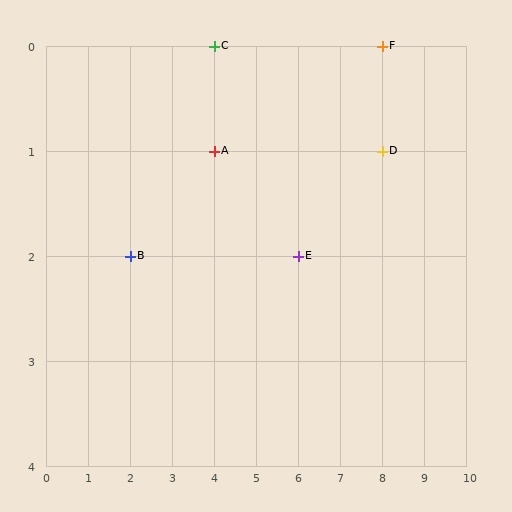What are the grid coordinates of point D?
Point D is at grid coordinates (8, 1).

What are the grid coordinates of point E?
Point E is at grid coordinates (6, 2).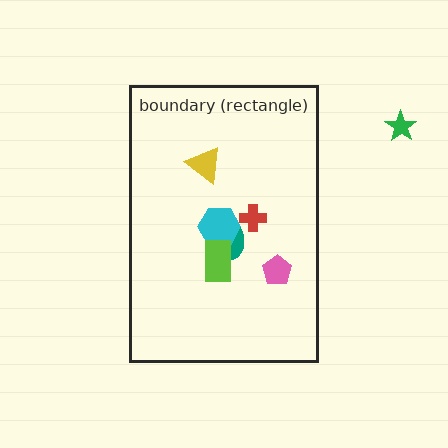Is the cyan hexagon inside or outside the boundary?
Inside.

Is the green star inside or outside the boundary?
Outside.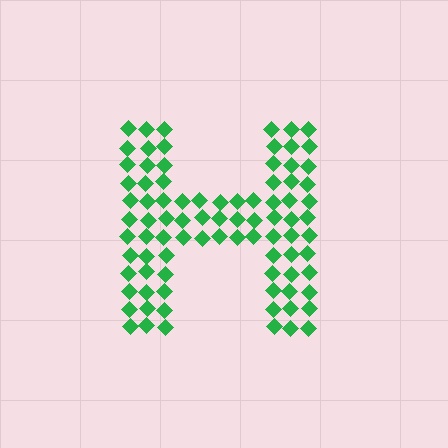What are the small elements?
The small elements are diamonds.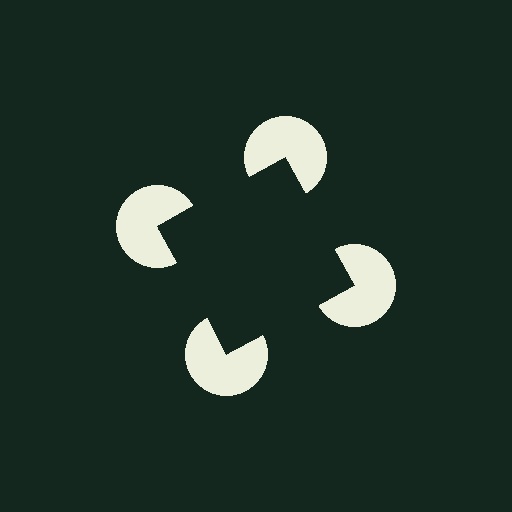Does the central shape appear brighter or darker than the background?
It typically appears slightly darker than the background, even though no actual brightness change is drawn.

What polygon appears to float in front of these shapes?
An illusory square — its edges are inferred from the aligned wedge cuts in the pac-man discs, not physically drawn.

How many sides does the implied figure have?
4 sides.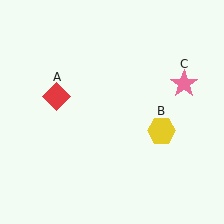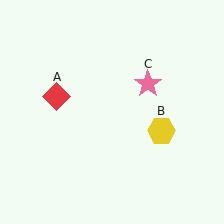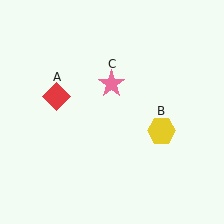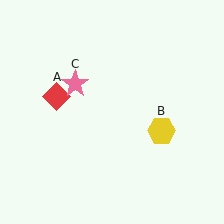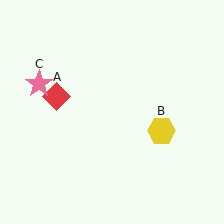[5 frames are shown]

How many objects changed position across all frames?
1 object changed position: pink star (object C).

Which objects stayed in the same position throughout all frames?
Red diamond (object A) and yellow hexagon (object B) remained stationary.